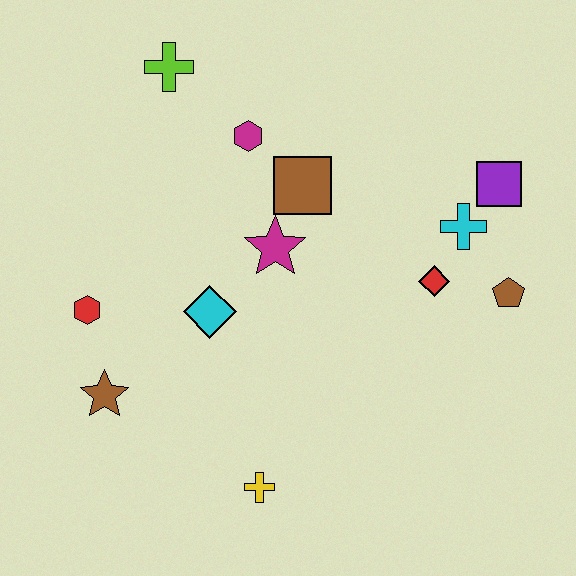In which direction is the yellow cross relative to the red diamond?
The yellow cross is below the red diamond.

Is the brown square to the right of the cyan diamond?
Yes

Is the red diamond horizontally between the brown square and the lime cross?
No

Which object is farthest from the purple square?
The brown star is farthest from the purple square.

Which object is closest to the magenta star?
The brown square is closest to the magenta star.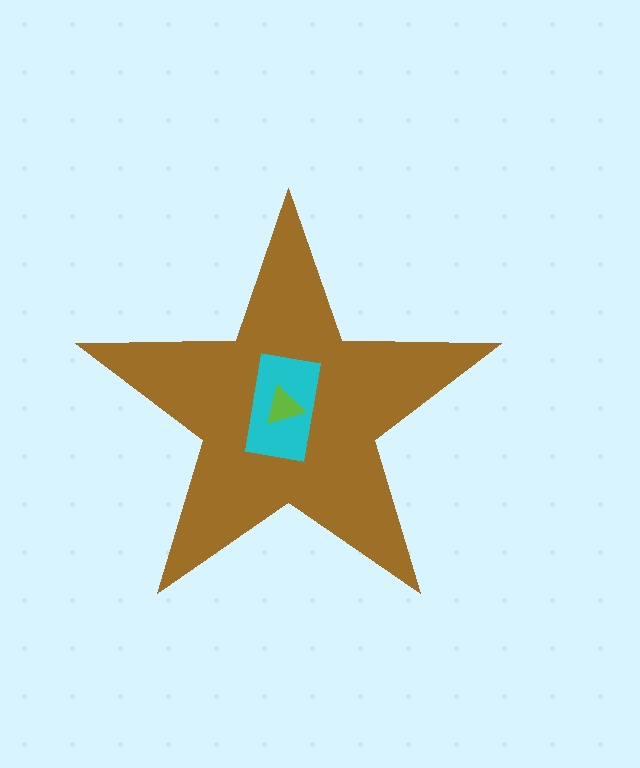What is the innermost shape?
The lime triangle.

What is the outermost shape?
The brown star.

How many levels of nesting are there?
3.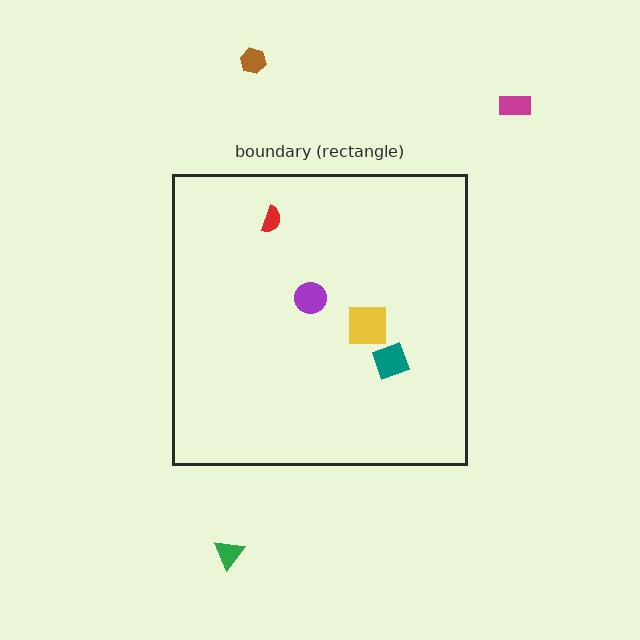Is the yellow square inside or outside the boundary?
Inside.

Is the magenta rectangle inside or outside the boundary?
Outside.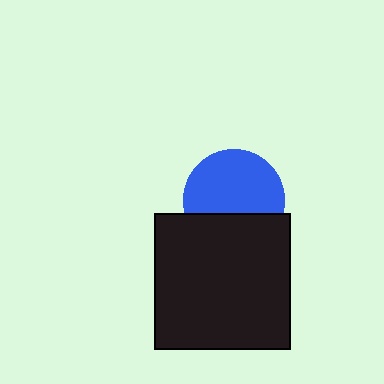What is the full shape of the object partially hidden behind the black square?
The partially hidden object is a blue circle.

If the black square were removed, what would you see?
You would see the complete blue circle.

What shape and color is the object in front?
The object in front is a black square.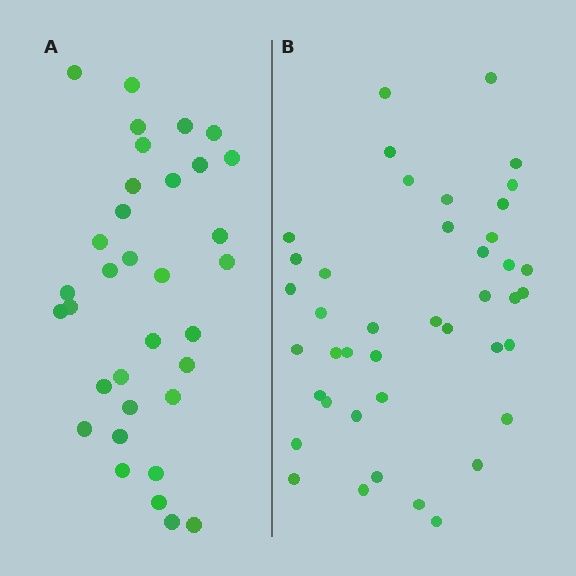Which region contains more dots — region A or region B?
Region B (the right region) has more dots.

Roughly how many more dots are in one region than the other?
Region B has roughly 8 or so more dots than region A.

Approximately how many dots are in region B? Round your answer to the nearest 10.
About 40 dots. (The exact count is 42, which rounds to 40.)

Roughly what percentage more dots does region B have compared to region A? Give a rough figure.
About 25% more.